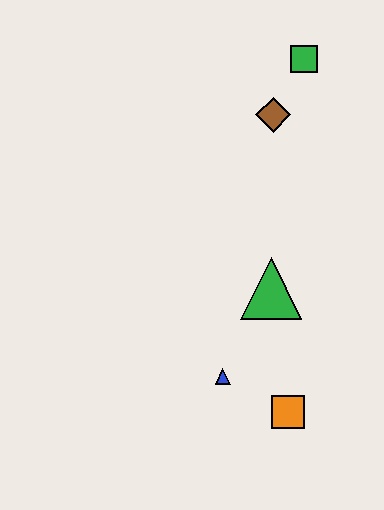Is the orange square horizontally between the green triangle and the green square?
Yes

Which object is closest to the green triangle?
The blue triangle is closest to the green triangle.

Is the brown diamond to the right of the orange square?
No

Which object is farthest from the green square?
The orange square is farthest from the green square.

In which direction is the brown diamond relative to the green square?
The brown diamond is below the green square.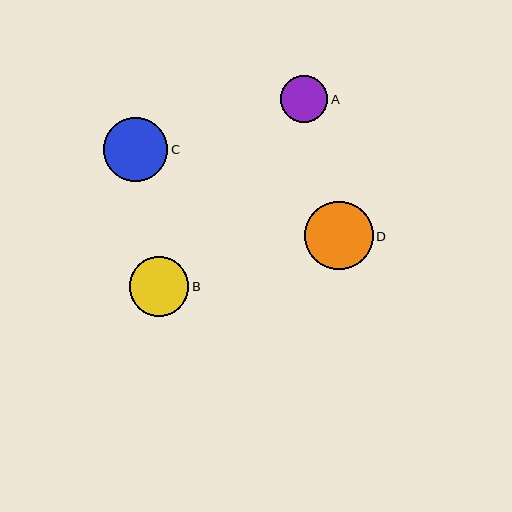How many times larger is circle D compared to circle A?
Circle D is approximately 1.5 times the size of circle A.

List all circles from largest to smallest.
From largest to smallest: D, C, B, A.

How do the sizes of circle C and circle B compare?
Circle C and circle B are approximately the same size.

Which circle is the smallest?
Circle A is the smallest with a size of approximately 47 pixels.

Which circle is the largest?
Circle D is the largest with a size of approximately 69 pixels.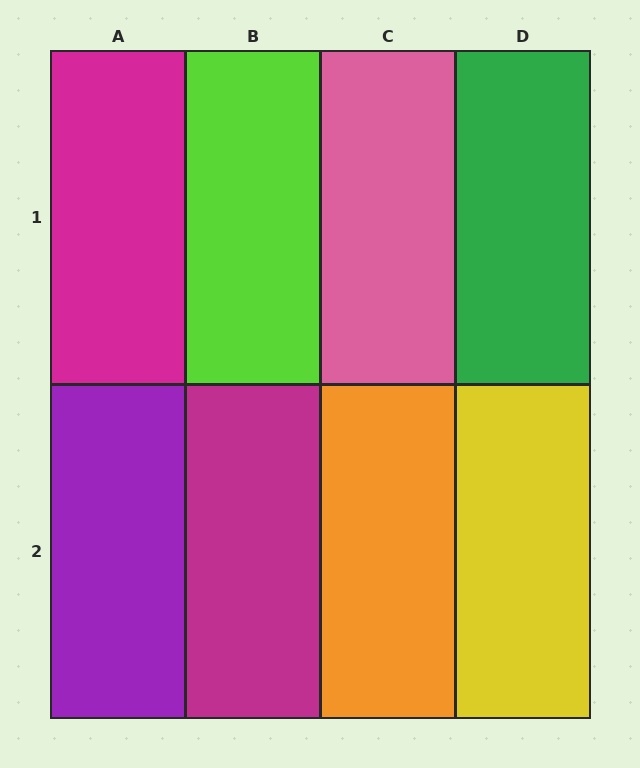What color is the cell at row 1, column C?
Pink.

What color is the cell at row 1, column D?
Green.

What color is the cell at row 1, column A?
Magenta.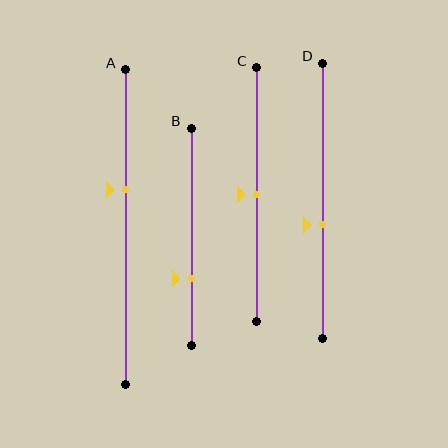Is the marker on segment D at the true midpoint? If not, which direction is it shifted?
No, the marker on segment D is shifted downward by about 8% of the segment length.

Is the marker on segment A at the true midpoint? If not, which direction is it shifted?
No, the marker on segment A is shifted upward by about 12% of the segment length.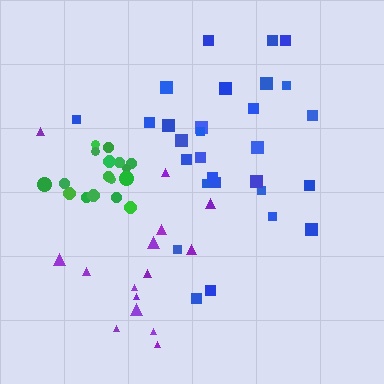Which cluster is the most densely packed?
Green.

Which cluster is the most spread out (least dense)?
Purple.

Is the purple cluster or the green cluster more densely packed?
Green.